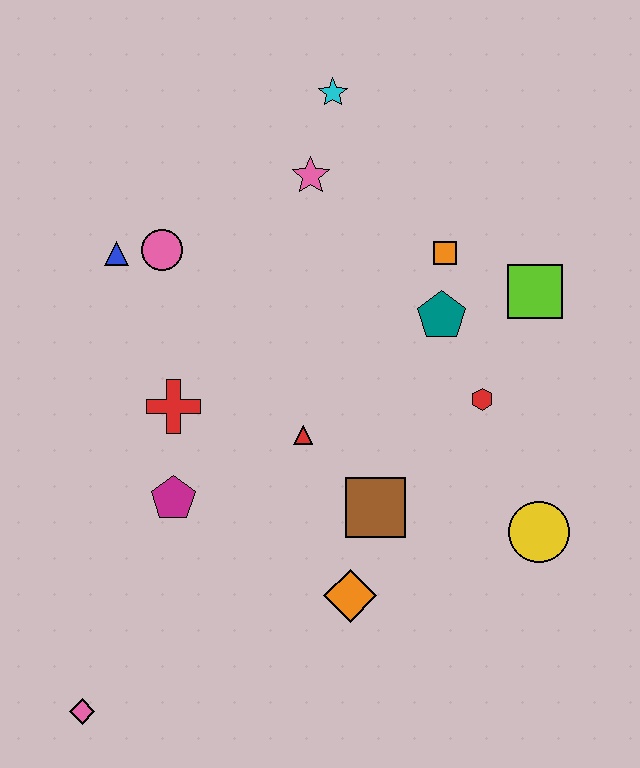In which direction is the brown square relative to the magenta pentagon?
The brown square is to the right of the magenta pentagon.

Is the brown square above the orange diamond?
Yes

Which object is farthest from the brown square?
The cyan star is farthest from the brown square.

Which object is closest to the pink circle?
The blue triangle is closest to the pink circle.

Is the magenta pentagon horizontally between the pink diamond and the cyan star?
Yes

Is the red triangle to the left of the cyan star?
Yes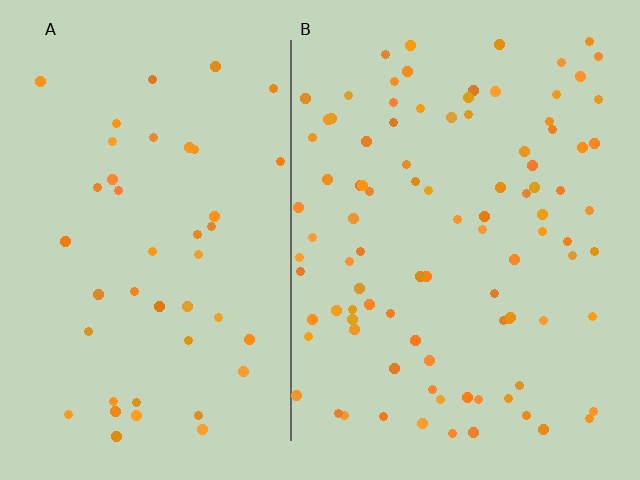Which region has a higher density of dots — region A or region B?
B (the right).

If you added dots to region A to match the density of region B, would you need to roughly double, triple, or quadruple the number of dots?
Approximately double.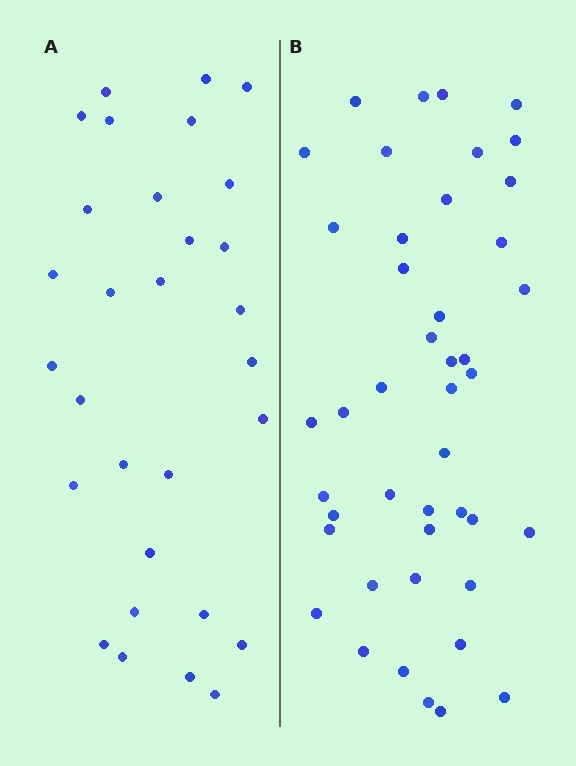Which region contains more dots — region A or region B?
Region B (the right region) has more dots.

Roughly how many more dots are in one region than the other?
Region B has approximately 15 more dots than region A.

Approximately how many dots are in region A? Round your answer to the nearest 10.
About 30 dots.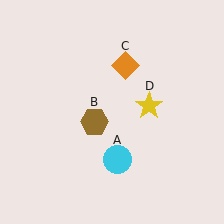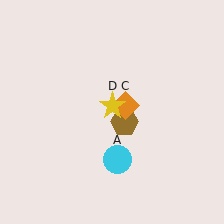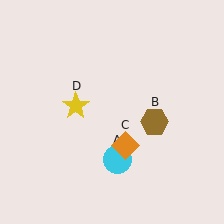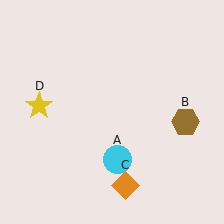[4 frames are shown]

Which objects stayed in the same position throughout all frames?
Cyan circle (object A) remained stationary.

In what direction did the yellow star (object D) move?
The yellow star (object D) moved left.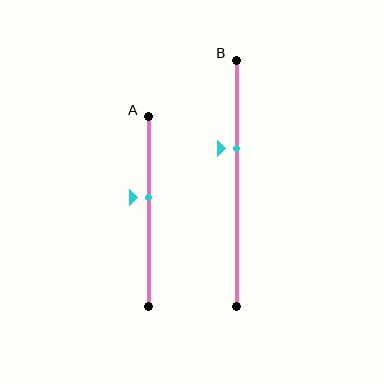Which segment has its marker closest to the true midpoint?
Segment A has its marker closest to the true midpoint.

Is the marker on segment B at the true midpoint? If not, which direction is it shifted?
No, the marker on segment B is shifted upward by about 14% of the segment length.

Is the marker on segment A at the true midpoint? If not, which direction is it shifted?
No, the marker on segment A is shifted upward by about 8% of the segment length.